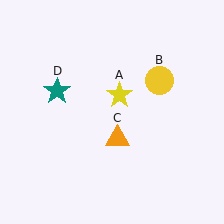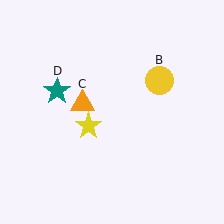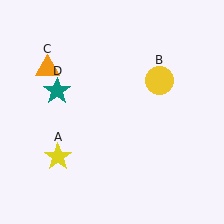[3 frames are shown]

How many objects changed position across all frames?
2 objects changed position: yellow star (object A), orange triangle (object C).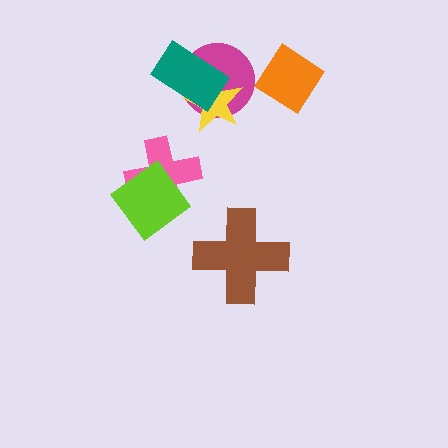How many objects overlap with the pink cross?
1 object overlaps with the pink cross.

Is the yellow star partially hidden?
Yes, it is partially covered by another shape.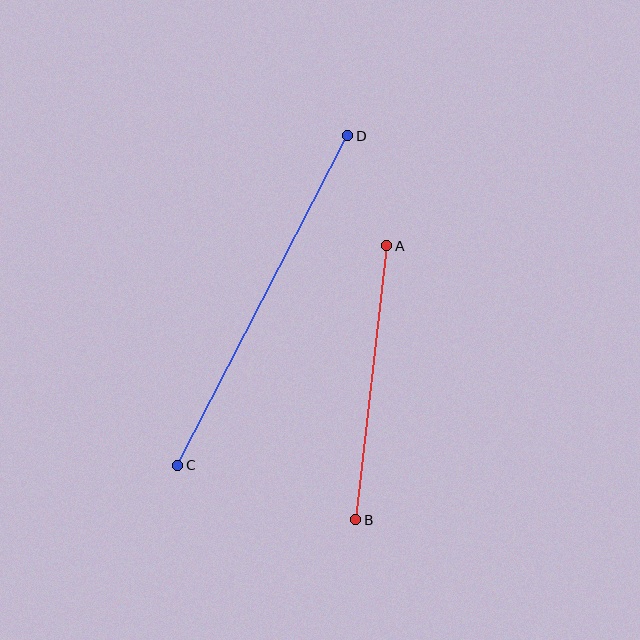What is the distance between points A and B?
The distance is approximately 276 pixels.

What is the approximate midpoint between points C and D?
The midpoint is at approximately (263, 300) pixels.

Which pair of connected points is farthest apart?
Points C and D are farthest apart.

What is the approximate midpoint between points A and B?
The midpoint is at approximately (371, 383) pixels.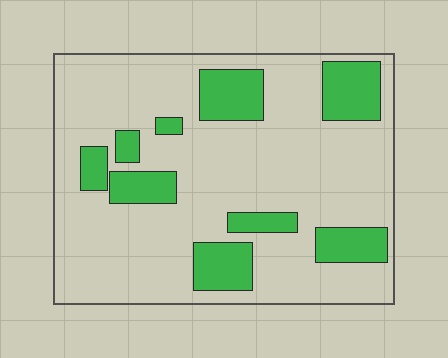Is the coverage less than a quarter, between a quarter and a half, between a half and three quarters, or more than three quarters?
Less than a quarter.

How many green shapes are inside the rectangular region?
9.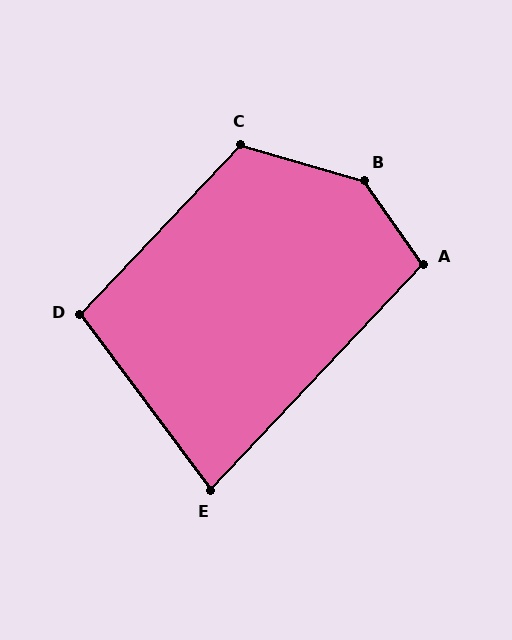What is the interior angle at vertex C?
Approximately 117 degrees (obtuse).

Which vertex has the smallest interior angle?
E, at approximately 80 degrees.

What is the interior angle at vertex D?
Approximately 100 degrees (obtuse).